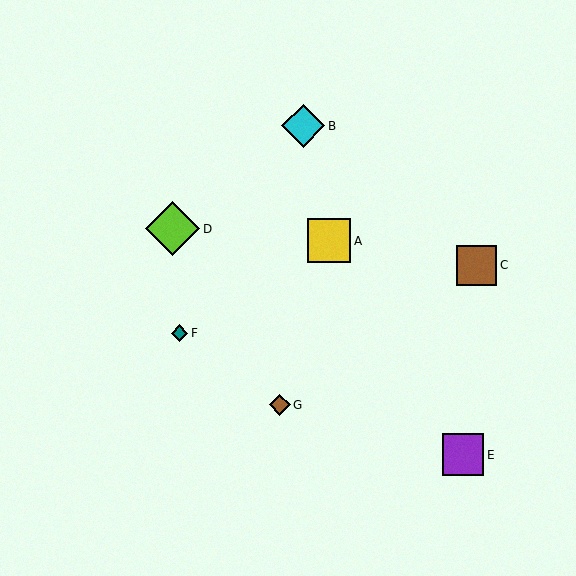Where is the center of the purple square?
The center of the purple square is at (463, 455).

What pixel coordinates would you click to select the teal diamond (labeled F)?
Click at (180, 333) to select the teal diamond F.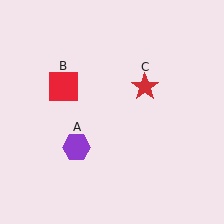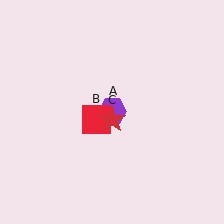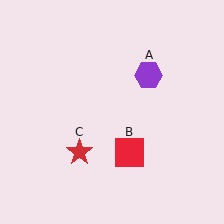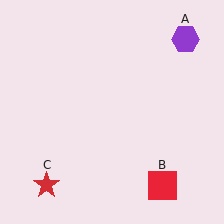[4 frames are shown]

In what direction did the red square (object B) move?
The red square (object B) moved down and to the right.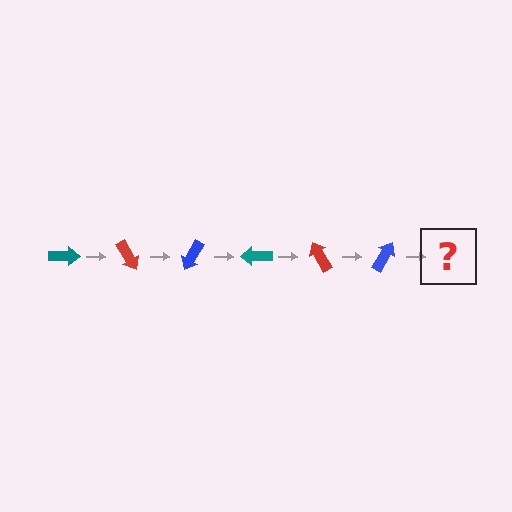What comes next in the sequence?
The next element should be a teal arrow, rotated 360 degrees from the start.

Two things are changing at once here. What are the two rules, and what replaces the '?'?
The two rules are that it rotates 60 degrees each step and the color cycles through teal, red, and blue. The '?' should be a teal arrow, rotated 360 degrees from the start.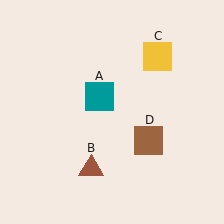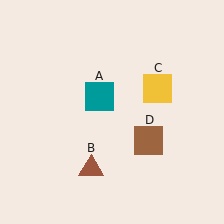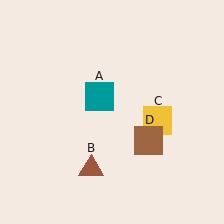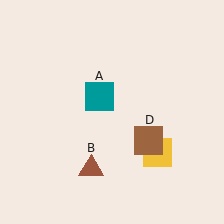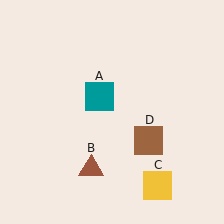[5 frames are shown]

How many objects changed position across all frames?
1 object changed position: yellow square (object C).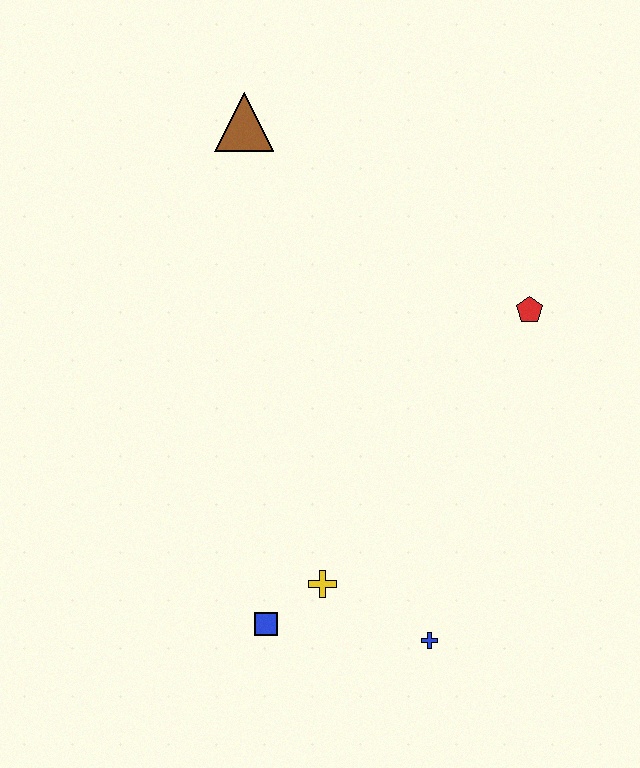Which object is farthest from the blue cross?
The brown triangle is farthest from the blue cross.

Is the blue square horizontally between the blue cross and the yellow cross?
No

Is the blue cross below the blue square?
Yes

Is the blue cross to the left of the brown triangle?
No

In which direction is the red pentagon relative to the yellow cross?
The red pentagon is above the yellow cross.